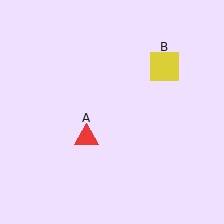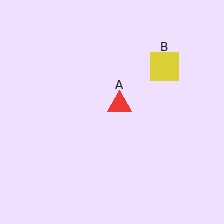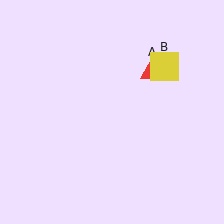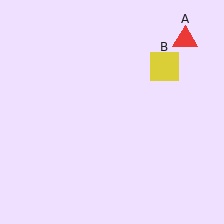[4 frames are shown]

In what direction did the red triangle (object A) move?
The red triangle (object A) moved up and to the right.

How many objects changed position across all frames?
1 object changed position: red triangle (object A).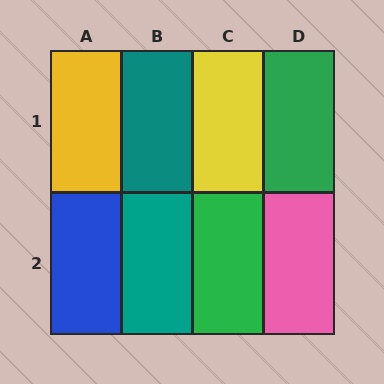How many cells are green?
2 cells are green.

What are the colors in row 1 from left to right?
Yellow, teal, yellow, green.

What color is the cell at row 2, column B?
Teal.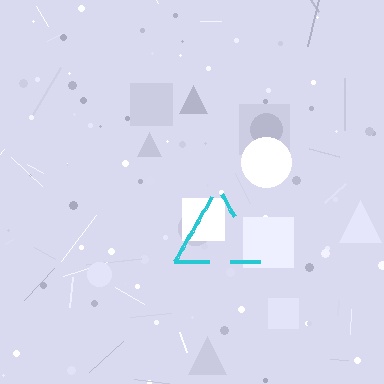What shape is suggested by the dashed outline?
The dashed outline suggests a triangle.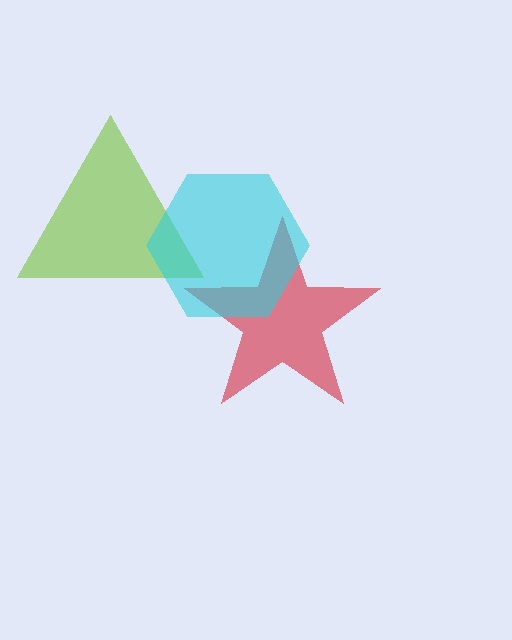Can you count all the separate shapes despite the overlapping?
Yes, there are 3 separate shapes.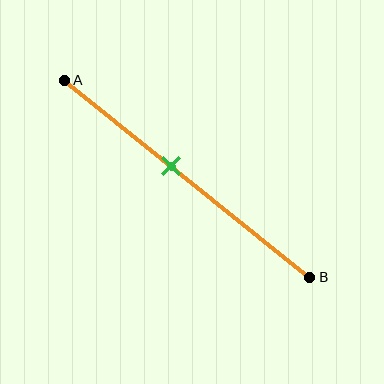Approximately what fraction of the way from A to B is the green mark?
The green mark is approximately 45% of the way from A to B.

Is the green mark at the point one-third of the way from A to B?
No, the mark is at about 45% from A, not at the 33% one-third point.